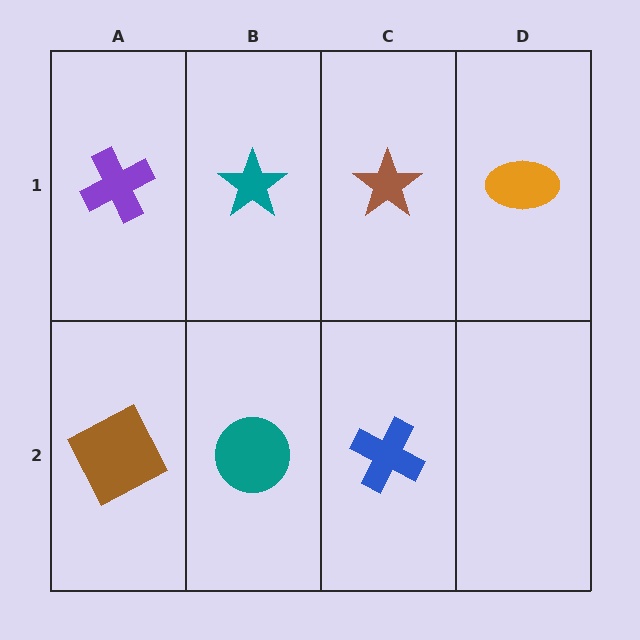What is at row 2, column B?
A teal circle.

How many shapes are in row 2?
3 shapes.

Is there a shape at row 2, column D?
No, that cell is empty.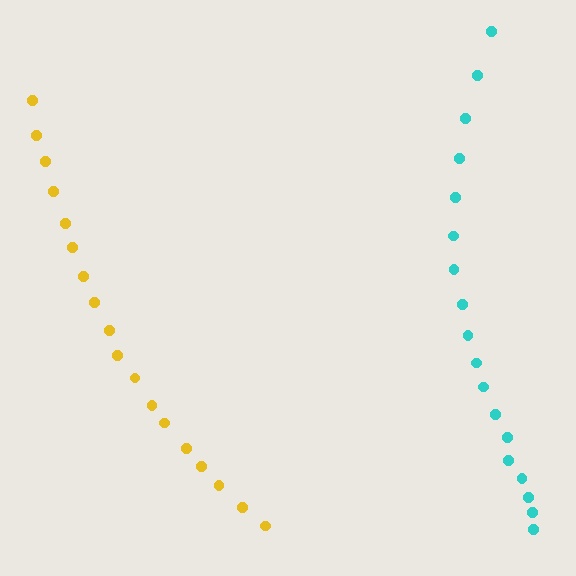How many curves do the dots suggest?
There are 2 distinct paths.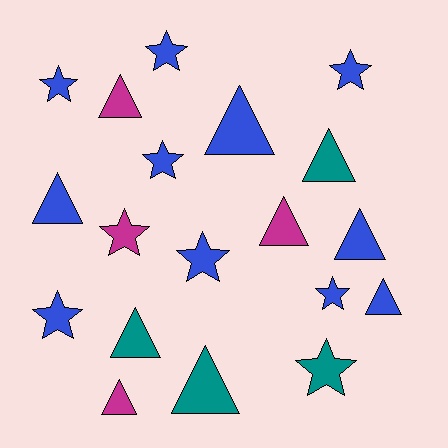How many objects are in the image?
There are 19 objects.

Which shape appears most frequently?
Triangle, with 10 objects.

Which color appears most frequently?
Blue, with 11 objects.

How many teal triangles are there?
There are 3 teal triangles.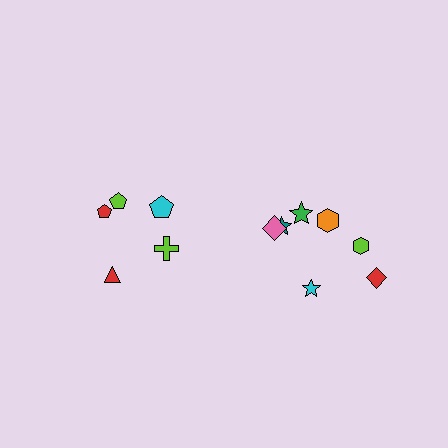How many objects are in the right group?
There are 7 objects.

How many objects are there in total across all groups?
There are 12 objects.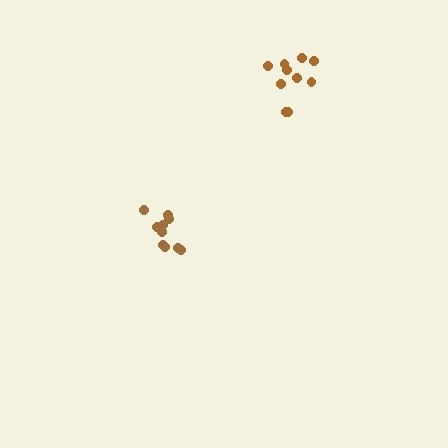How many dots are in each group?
Group 1: 10 dots, Group 2: 10 dots (20 total).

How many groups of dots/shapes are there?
There are 2 groups.